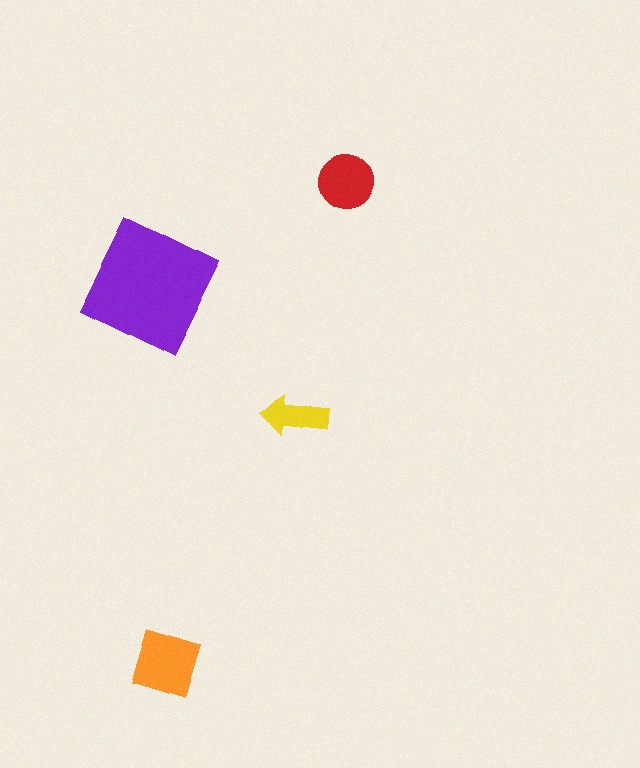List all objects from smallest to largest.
The yellow arrow, the red circle, the orange diamond, the purple square.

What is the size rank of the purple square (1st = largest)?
1st.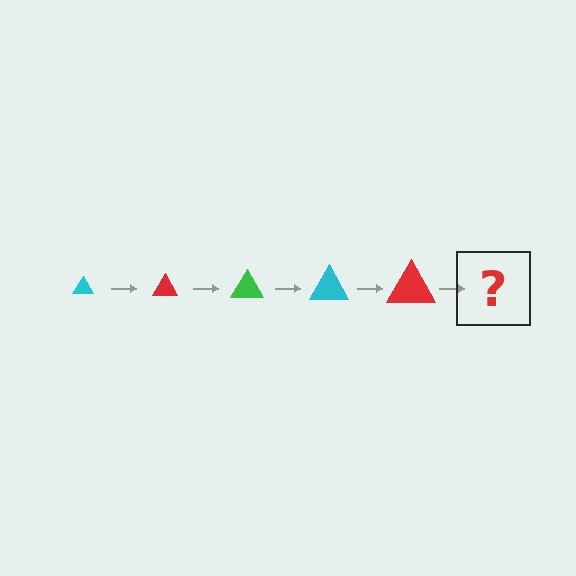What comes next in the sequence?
The next element should be a green triangle, larger than the previous one.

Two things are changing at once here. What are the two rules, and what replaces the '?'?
The two rules are that the triangle grows larger each step and the color cycles through cyan, red, and green. The '?' should be a green triangle, larger than the previous one.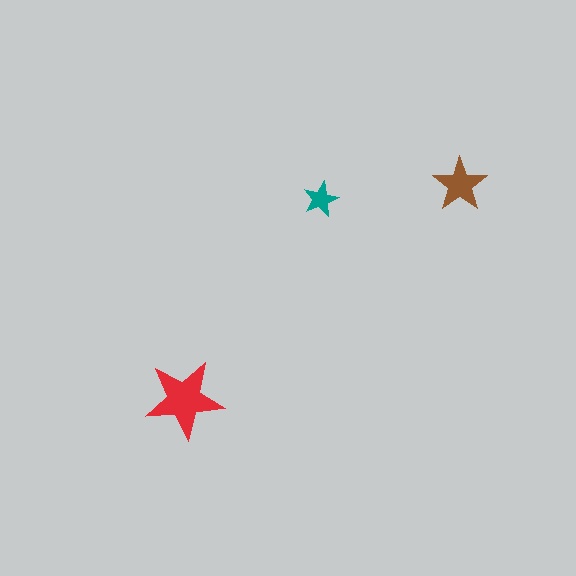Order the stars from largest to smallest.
the red one, the brown one, the teal one.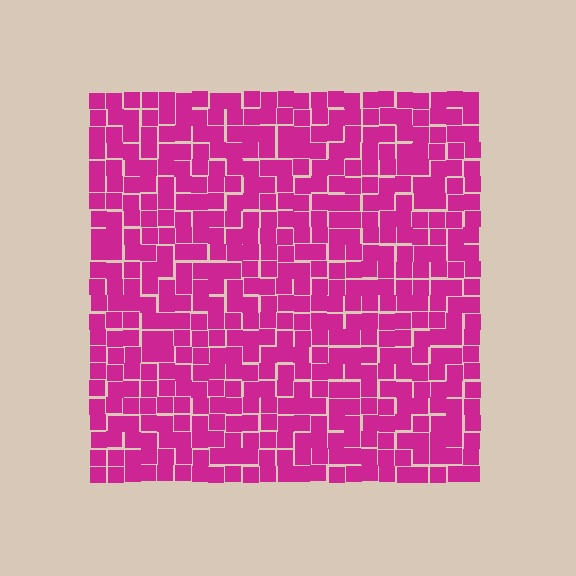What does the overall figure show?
The overall figure shows a square.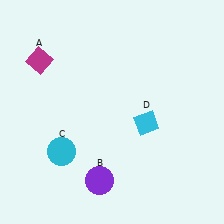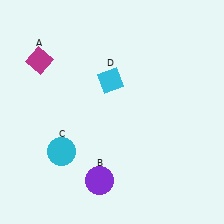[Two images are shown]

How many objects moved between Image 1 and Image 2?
1 object moved between the two images.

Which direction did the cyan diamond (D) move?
The cyan diamond (D) moved up.